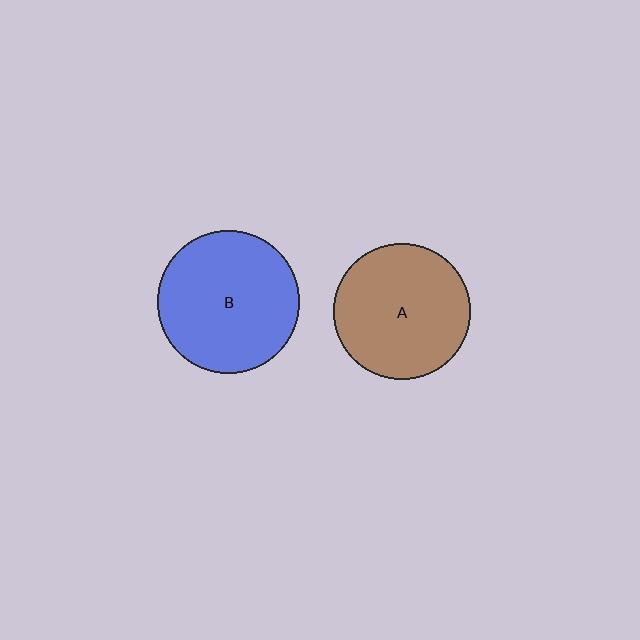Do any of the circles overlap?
No, none of the circles overlap.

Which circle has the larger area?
Circle B (blue).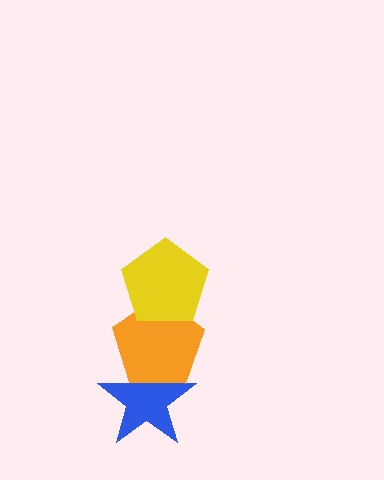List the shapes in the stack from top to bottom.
From top to bottom: the yellow pentagon, the orange pentagon, the blue star.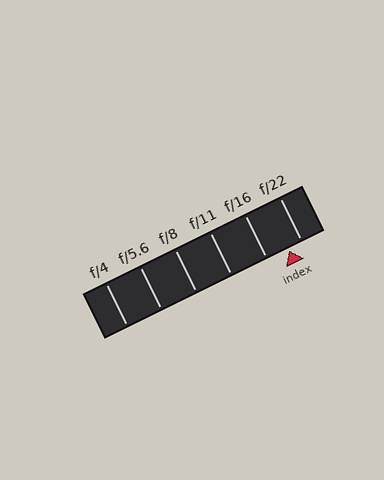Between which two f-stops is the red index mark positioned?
The index mark is between f/16 and f/22.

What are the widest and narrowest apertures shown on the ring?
The widest aperture shown is f/4 and the narrowest is f/22.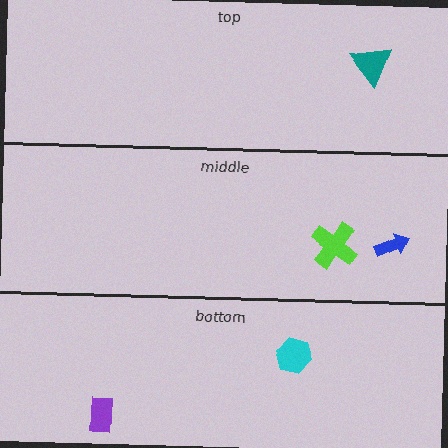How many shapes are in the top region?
1.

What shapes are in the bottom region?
The purple rectangle, the cyan hexagon.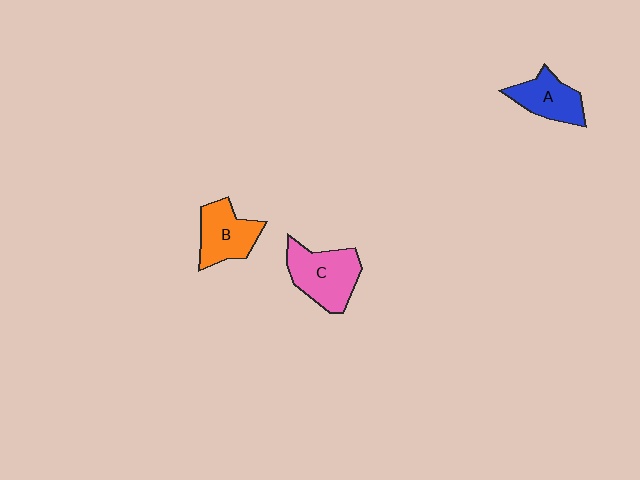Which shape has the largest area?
Shape C (pink).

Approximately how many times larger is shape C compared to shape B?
Approximately 1.2 times.